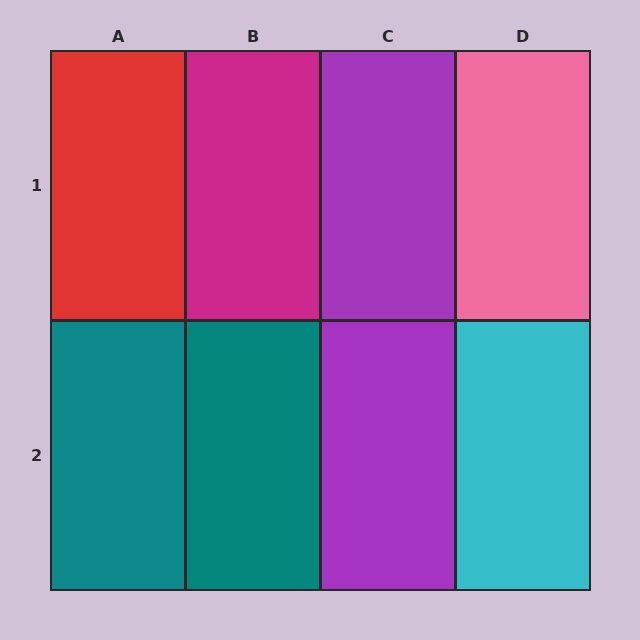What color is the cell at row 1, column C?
Purple.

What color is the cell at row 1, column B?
Magenta.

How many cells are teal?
2 cells are teal.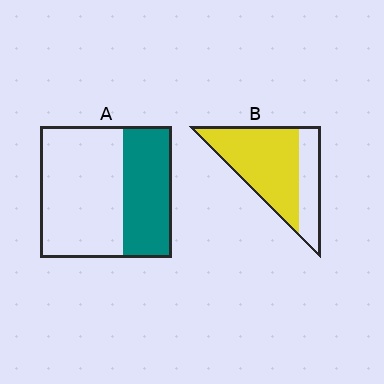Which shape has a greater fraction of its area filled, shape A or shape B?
Shape B.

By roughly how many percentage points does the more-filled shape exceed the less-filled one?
By roughly 30 percentage points (B over A).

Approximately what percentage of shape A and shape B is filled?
A is approximately 35% and B is approximately 70%.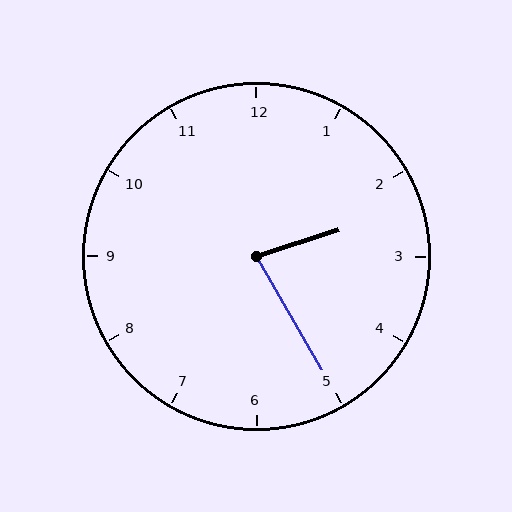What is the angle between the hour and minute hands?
Approximately 78 degrees.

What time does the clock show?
2:25.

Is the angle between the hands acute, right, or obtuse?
It is acute.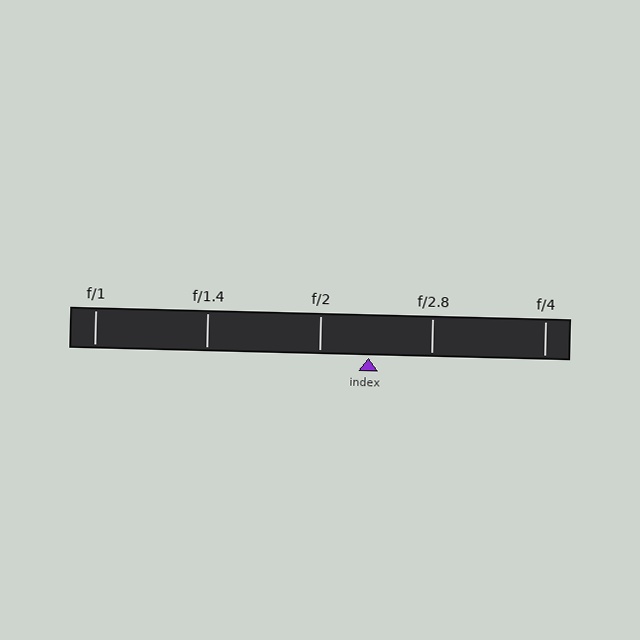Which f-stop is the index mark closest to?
The index mark is closest to f/2.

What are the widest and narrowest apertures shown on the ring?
The widest aperture shown is f/1 and the narrowest is f/4.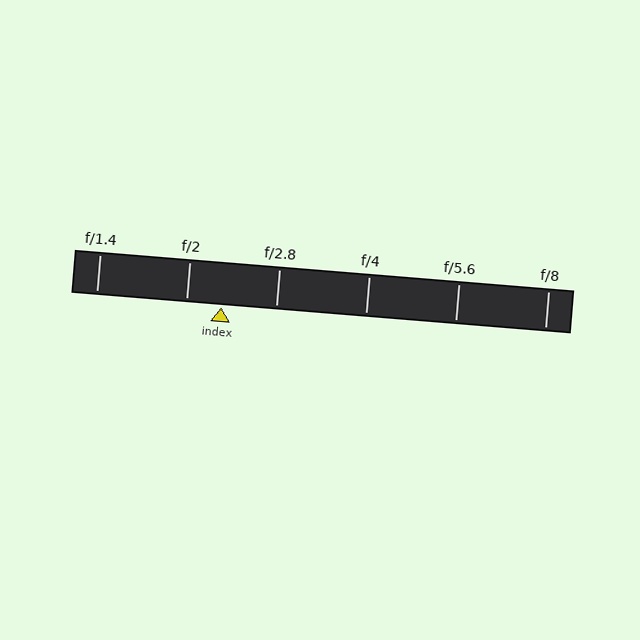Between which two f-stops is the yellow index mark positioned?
The index mark is between f/2 and f/2.8.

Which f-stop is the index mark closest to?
The index mark is closest to f/2.